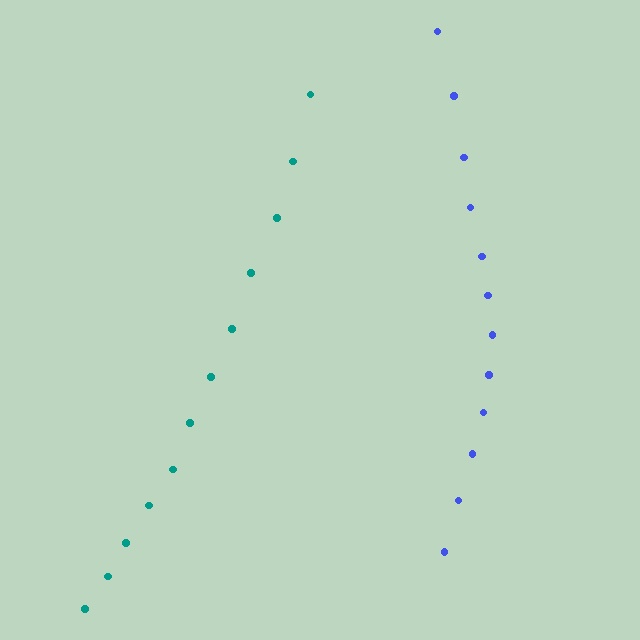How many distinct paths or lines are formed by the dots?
There are 2 distinct paths.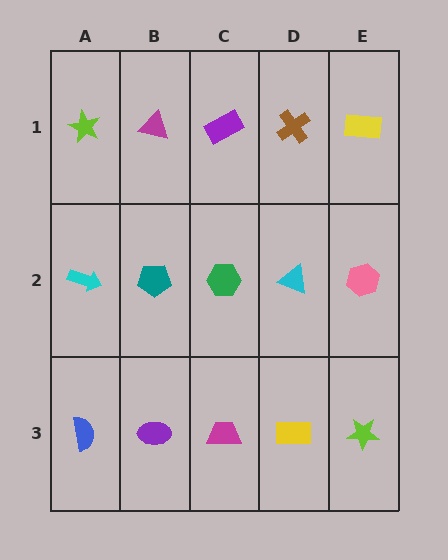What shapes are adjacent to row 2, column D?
A brown cross (row 1, column D), a yellow rectangle (row 3, column D), a green hexagon (row 2, column C), a pink hexagon (row 2, column E).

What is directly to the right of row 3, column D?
A lime star.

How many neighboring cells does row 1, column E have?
2.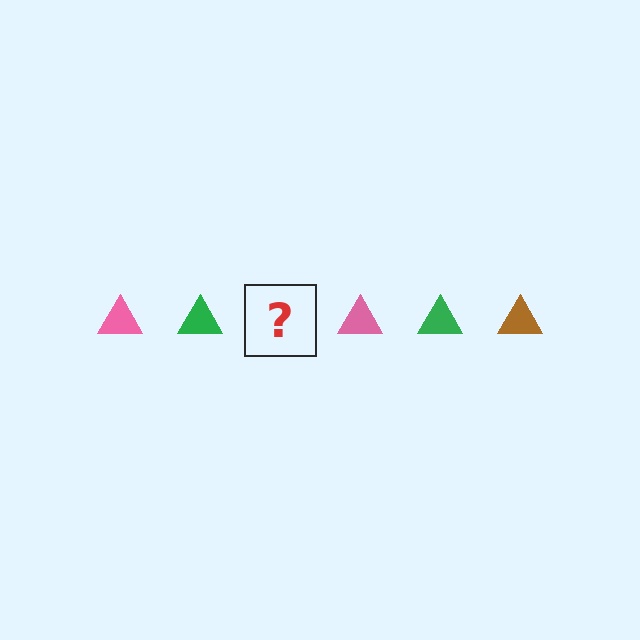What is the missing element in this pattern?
The missing element is a brown triangle.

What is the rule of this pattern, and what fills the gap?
The rule is that the pattern cycles through pink, green, brown triangles. The gap should be filled with a brown triangle.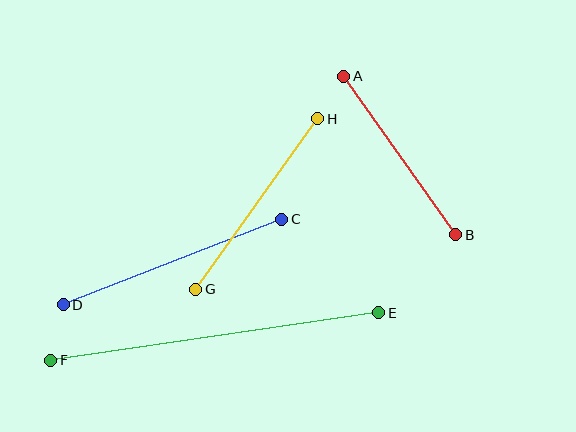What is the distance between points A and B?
The distance is approximately 194 pixels.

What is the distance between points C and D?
The distance is approximately 235 pixels.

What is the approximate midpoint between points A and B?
The midpoint is at approximately (400, 156) pixels.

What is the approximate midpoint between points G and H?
The midpoint is at approximately (257, 204) pixels.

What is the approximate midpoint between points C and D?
The midpoint is at approximately (173, 262) pixels.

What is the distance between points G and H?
The distance is approximately 210 pixels.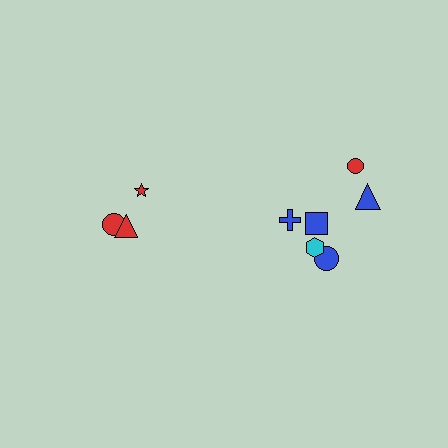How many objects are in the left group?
There are 3 objects.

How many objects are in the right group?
There are 6 objects.